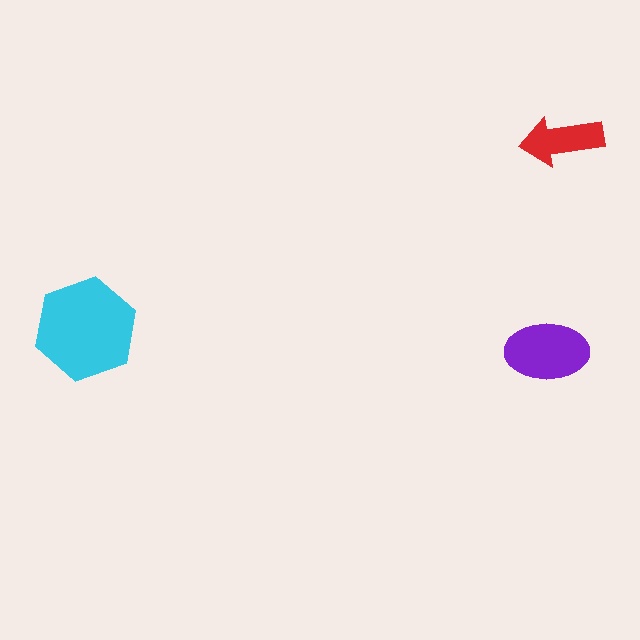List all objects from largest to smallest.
The cyan hexagon, the purple ellipse, the red arrow.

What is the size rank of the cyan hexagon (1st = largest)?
1st.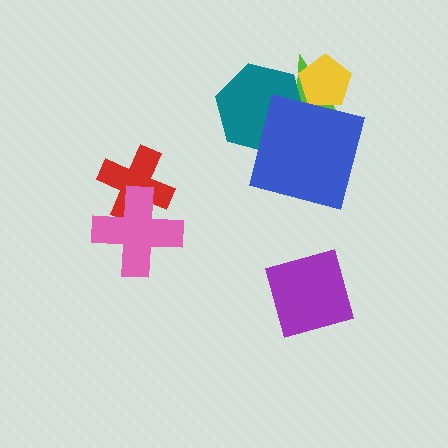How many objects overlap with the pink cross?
1 object overlaps with the pink cross.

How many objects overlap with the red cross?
1 object overlaps with the red cross.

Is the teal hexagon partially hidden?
Yes, it is partially covered by another shape.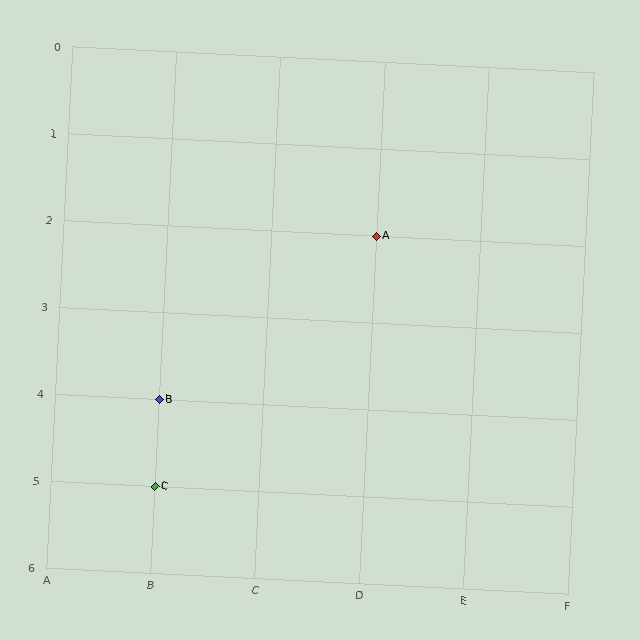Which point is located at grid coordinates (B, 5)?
Point C is at (B, 5).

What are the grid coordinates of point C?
Point C is at grid coordinates (B, 5).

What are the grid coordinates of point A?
Point A is at grid coordinates (D, 2).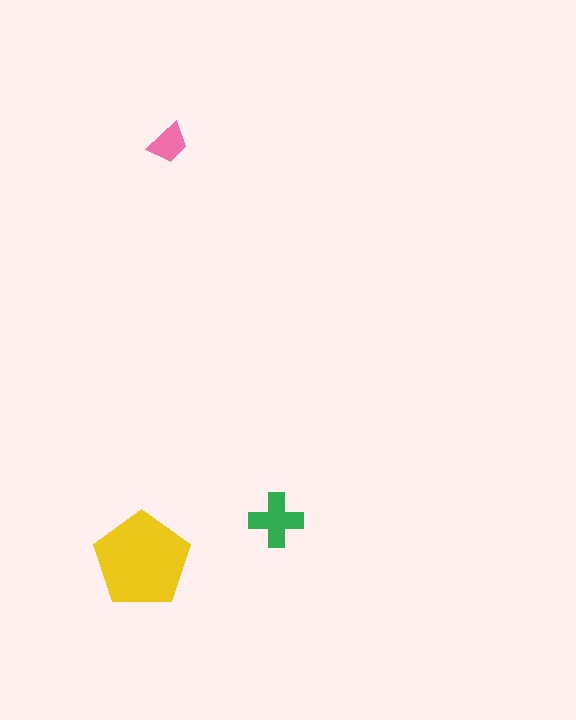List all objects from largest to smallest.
The yellow pentagon, the green cross, the pink trapezoid.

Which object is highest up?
The pink trapezoid is topmost.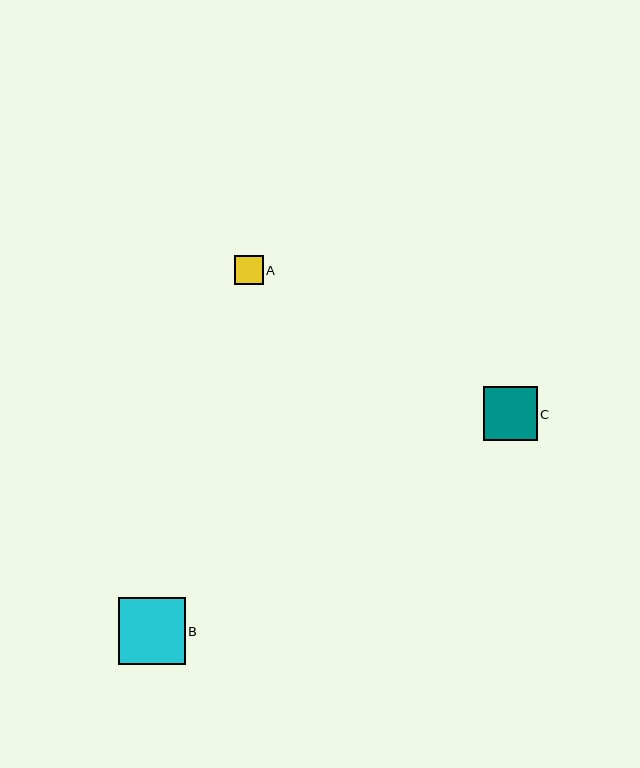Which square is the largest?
Square B is the largest with a size of approximately 67 pixels.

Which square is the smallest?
Square A is the smallest with a size of approximately 28 pixels.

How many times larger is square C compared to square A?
Square C is approximately 1.9 times the size of square A.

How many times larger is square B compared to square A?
Square B is approximately 2.4 times the size of square A.